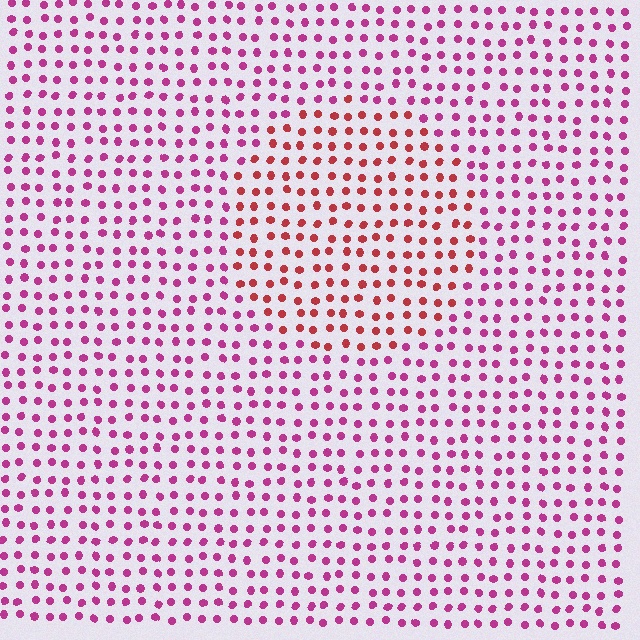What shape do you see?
I see a circle.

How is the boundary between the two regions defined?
The boundary is defined purely by a slight shift in hue (about 36 degrees). Spacing, size, and orientation are identical on both sides.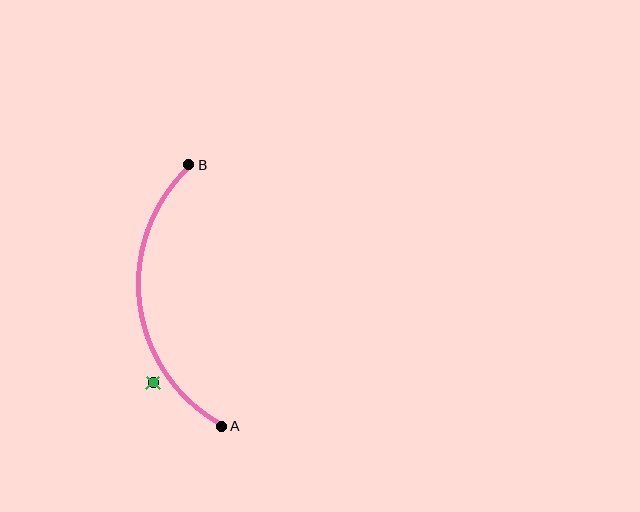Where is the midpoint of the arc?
The arc midpoint is the point on the curve farthest from the straight line joining A and B. It sits to the left of that line.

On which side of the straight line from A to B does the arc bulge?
The arc bulges to the left of the straight line connecting A and B.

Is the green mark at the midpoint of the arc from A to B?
No — the green mark does not lie on the arc at all. It sits slightly outside the curve.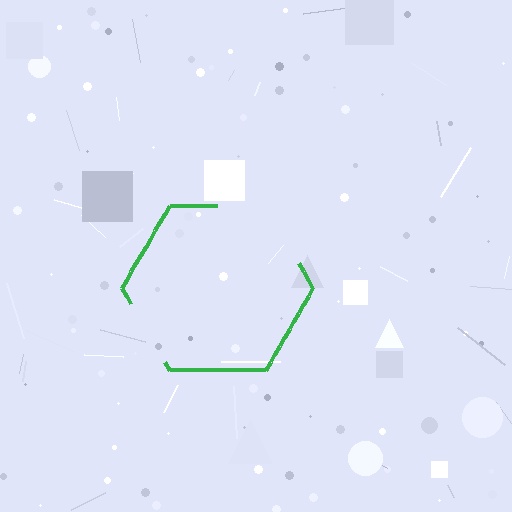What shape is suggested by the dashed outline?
The dashed outline suggests a hexagon.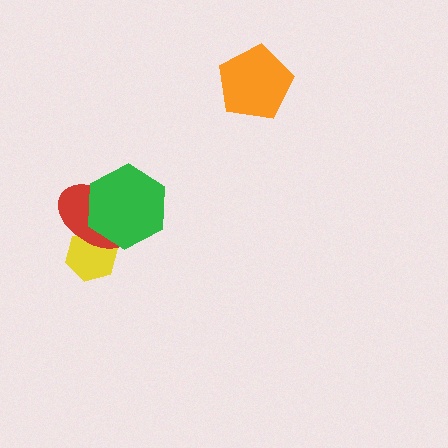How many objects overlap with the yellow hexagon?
2 objects overlap with the yellow hexagon.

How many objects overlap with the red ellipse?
2 objects overlap with the red ellipse.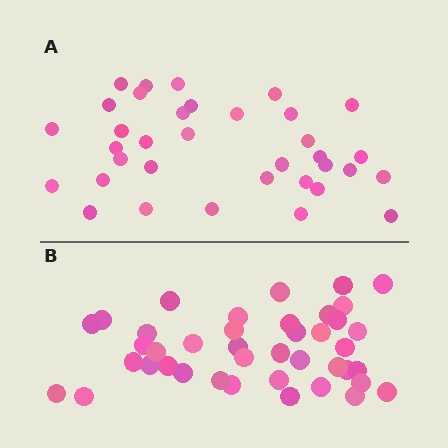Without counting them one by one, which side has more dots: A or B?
Region B (the bottom region) has more dots.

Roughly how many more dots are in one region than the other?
Region B has about 6 more dots than region A.